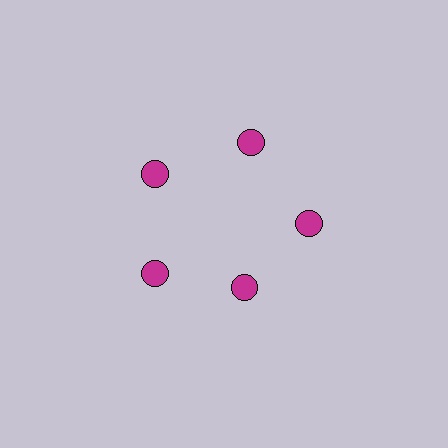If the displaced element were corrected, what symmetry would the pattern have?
It would have 5-fold rotational symmetry — the pattern would map onto itself every 72 degrees.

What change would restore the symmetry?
The symmetry would be restored by moving it outward, back onto the ring so that all 5 circles sit at equal angles and equal distance from the center.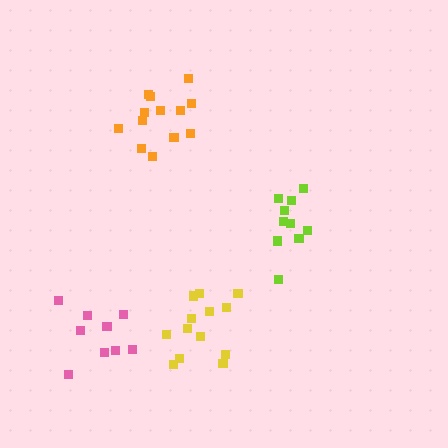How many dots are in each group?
Group 1: 10 dots, Group 2: 13 dots, Group 3: 13 dots, Group 4: 9 dots (45 total).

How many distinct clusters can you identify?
There are 4 distinct clusters.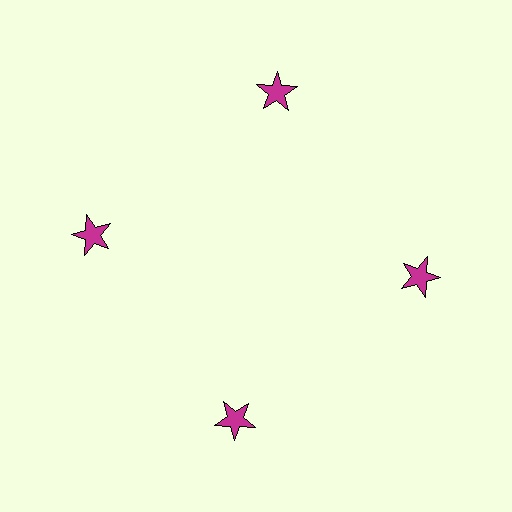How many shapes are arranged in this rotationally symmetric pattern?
There are 4 shapes, arranged in 4 groups of 1.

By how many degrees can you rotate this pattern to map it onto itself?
The pattern maps onto itself every 90 degrees of rotation.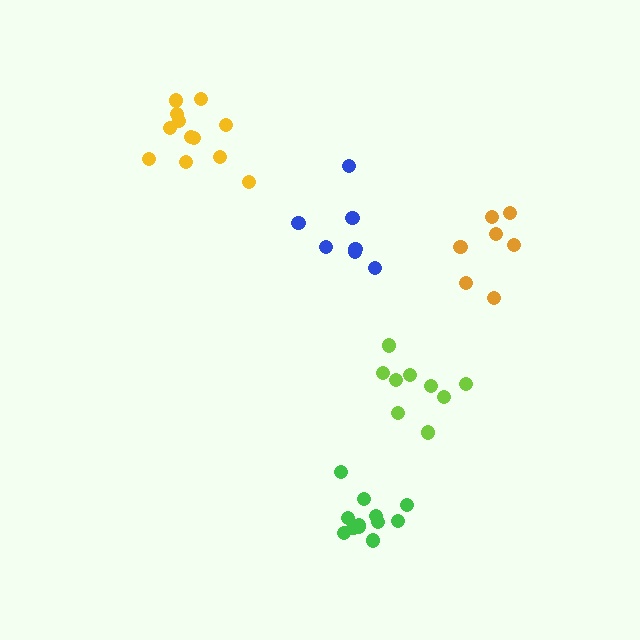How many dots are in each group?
Group 1: 7 dots, Group 2: 9 dots, Group 3: 7 dots, Group 4: 12 dots, Group 5: 12 dots (47 total).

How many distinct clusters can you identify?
There are 5 distinct clusters.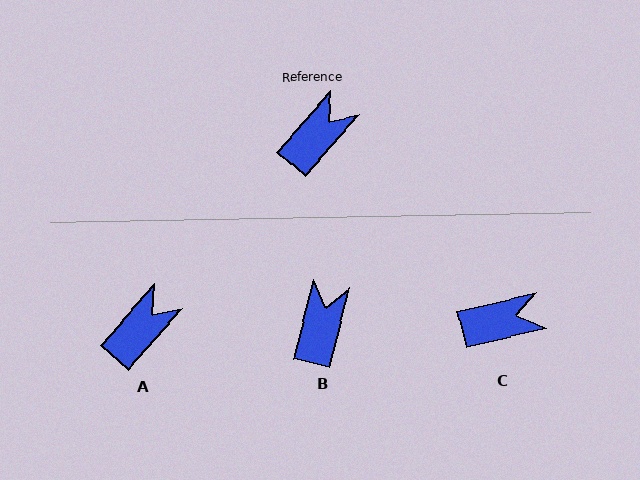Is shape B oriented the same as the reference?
No, it is off by about 28 degrees.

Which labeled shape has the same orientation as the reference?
A.